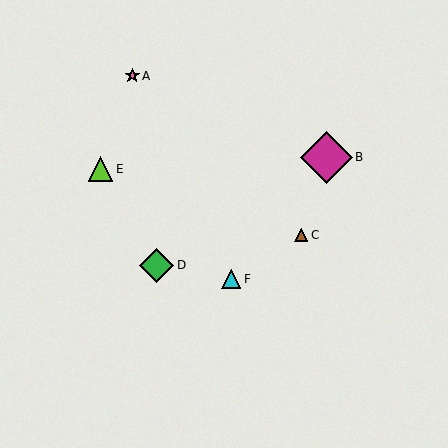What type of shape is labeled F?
Shape F is a cyan triangle.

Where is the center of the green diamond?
The center of the green diamond is at (156, 265).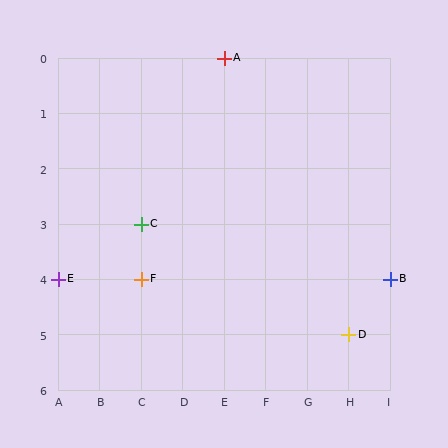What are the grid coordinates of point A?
Point A is at grid coordinates (E, 0).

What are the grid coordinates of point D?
Point D is at grid coordinates (H, 5).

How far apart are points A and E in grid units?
Points A and E are 4 columns and 4 rows apart (about 5.7 grid units diagonally).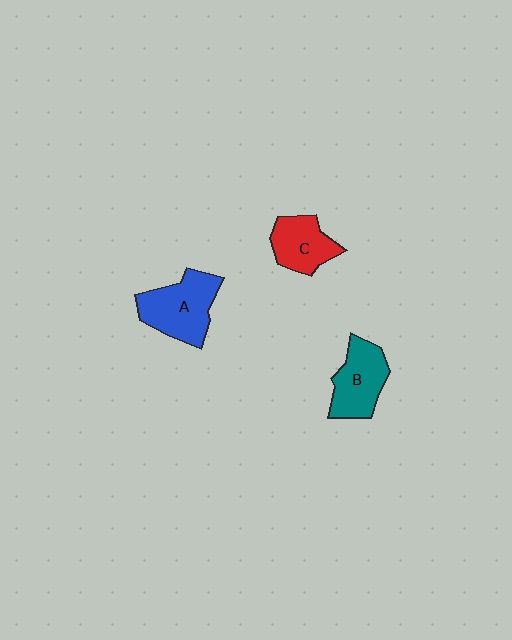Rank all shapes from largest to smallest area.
From largest to smallest: A (blue), B (teal), C (red).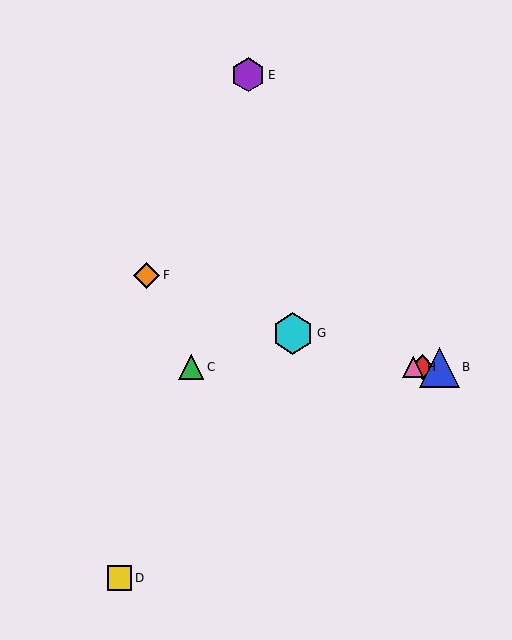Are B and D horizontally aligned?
No, B is at y≈367 and D is at y≈578.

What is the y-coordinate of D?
Object D is at y≈578.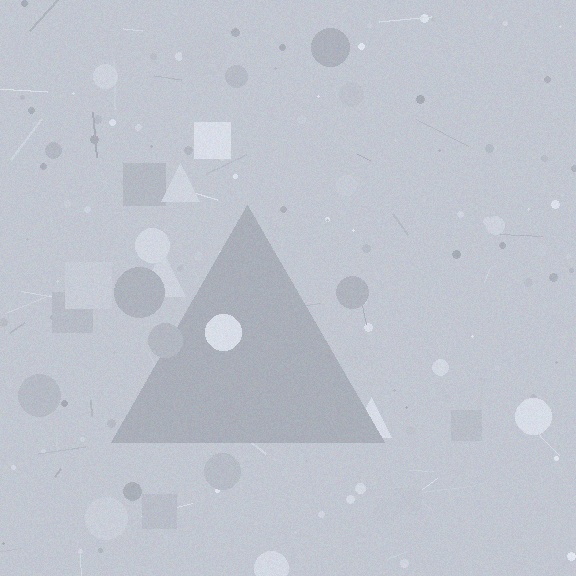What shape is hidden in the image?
A triangle is hidden in the image.